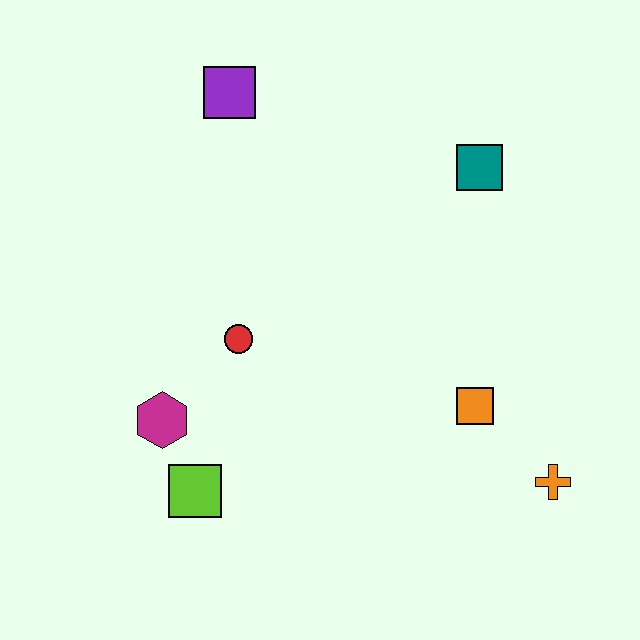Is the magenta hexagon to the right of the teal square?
No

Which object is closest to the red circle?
The magenta hexagon is closest to the red circle.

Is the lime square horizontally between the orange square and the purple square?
No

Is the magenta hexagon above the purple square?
No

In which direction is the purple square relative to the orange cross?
The purple square is above the orange cross.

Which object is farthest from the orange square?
The purple square is farthest from the orange square.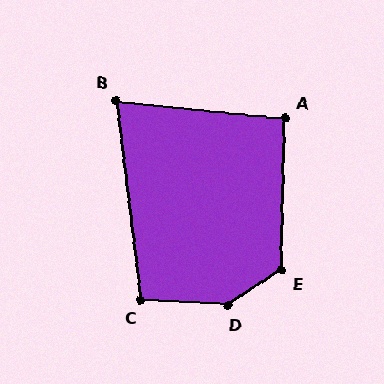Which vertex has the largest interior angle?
D, at approximately 143 degrees.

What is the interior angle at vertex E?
Approximately 125 degrees (obtuse).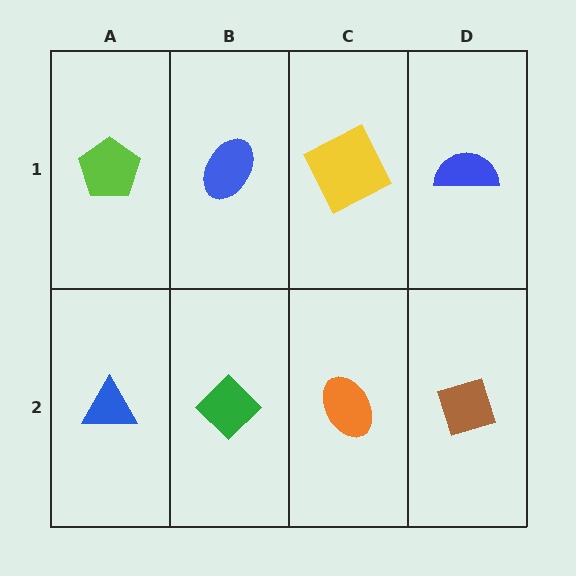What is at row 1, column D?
A blue semicircle.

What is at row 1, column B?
A blue ellipse.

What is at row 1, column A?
A lime pentagon.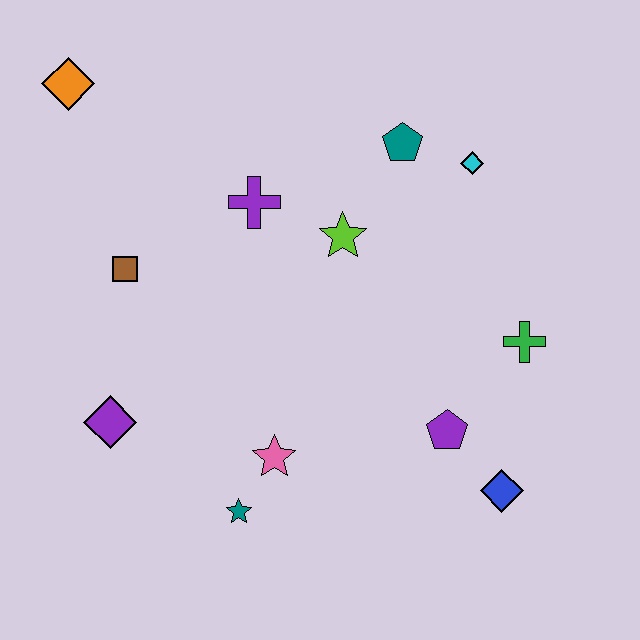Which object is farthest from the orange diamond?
The blue diamond is farthest from the orange diamond.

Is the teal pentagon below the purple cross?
No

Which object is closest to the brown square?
The purple cross is closest to the brown square.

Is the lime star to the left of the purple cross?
No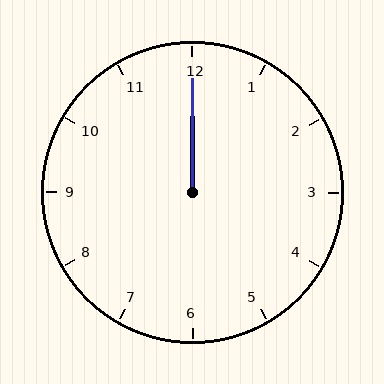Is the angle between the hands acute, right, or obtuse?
It is acute.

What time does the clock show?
12:00.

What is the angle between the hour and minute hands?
Approximately 0 degrees.